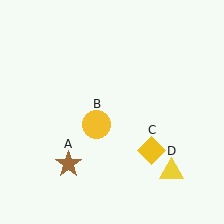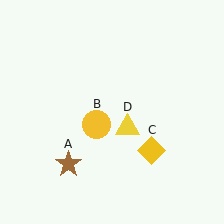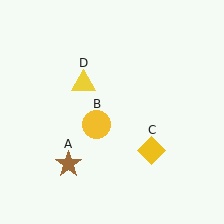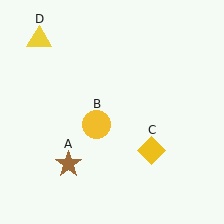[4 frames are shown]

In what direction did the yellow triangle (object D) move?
The yellow triangle (object D) moved up and to the left.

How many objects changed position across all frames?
1 object changed position: yellow triangle (object D).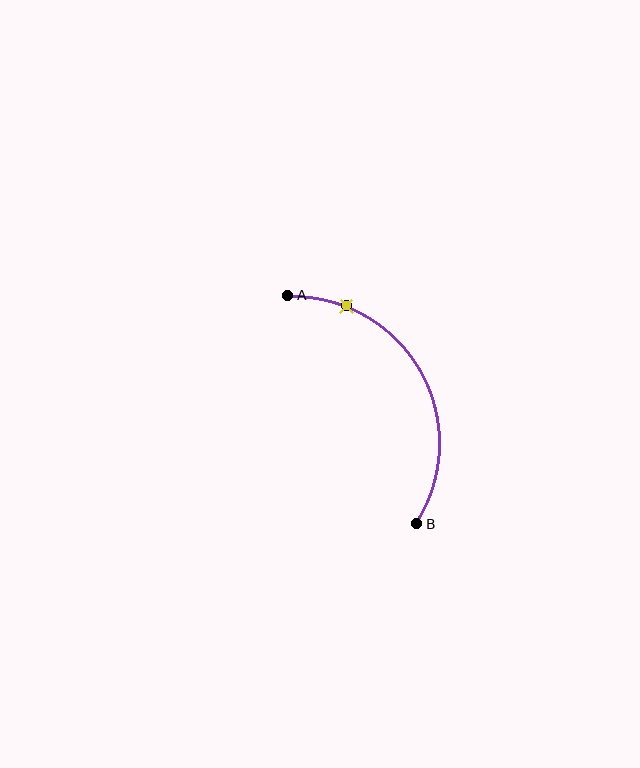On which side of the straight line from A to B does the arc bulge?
The arc bulges to the right of the straight line connecting A and B.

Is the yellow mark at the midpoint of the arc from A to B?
No. The yellow mark lies on the arc but is closer to endpoint A. The arc midpoint would be at the point on the curve equidistant along the arc from both A and B.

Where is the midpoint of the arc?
The arc midpoint is the point on the curve farthest from the straight line joining A and B. It sits to the right of that line.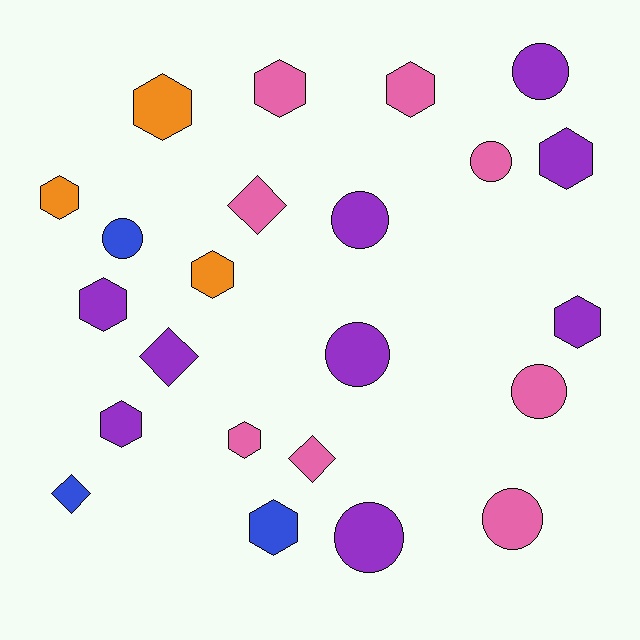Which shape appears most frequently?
Hexagon, with 11 objects.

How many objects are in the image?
There are 23 objects.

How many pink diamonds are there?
There are 2 pink diamonds.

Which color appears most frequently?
Purple, with 9 objects.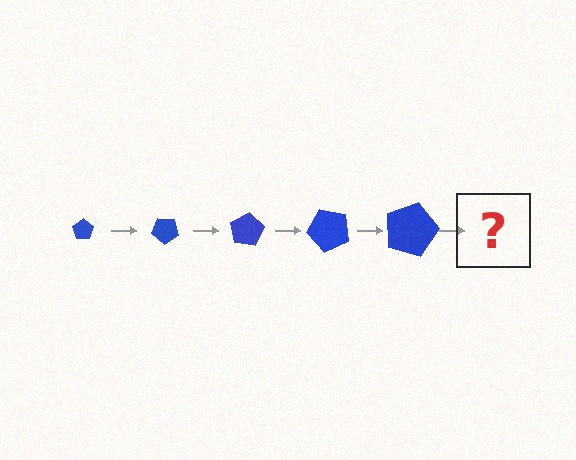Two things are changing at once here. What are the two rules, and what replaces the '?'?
The two rules are that the pentagon grows larger each step and it rotates 40 degrees each step. The '?' should be a pentagon, larger than the previous one and rotated 200 degrees from the start.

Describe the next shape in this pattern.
It should be a pentagon, larger than the previous one and rotated 200 degrees from the start.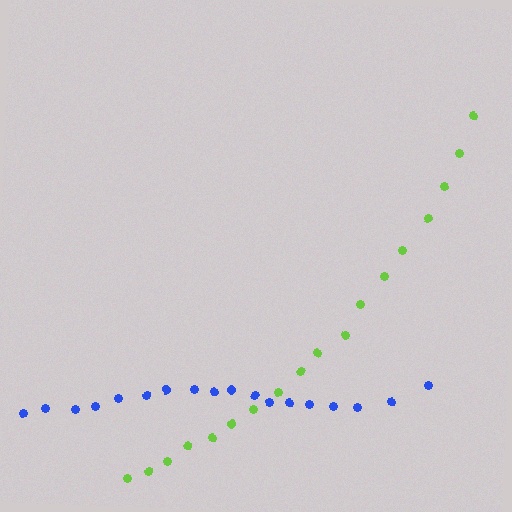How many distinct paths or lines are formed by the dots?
There are 2 distinct paths.